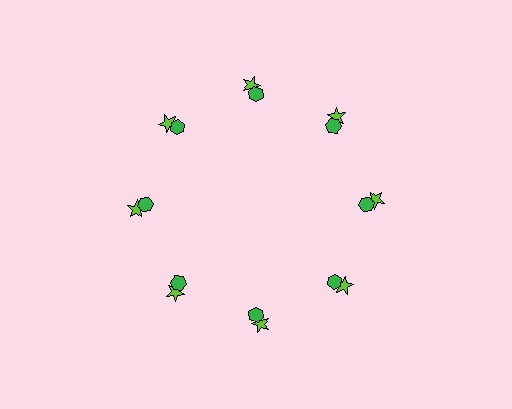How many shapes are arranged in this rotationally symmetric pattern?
There are 16 shapes, arranged in 8 groups of 2.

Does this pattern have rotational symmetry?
Yes, this pattern has 8-fold rotational symmetry. It looks the same after rotating 45 degrees around the center.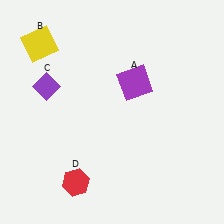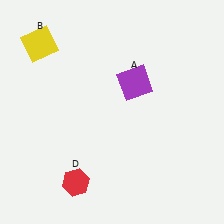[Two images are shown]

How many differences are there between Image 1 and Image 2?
There is 1 difference between the two images.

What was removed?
The purple diamond (C) was removed in Image 2.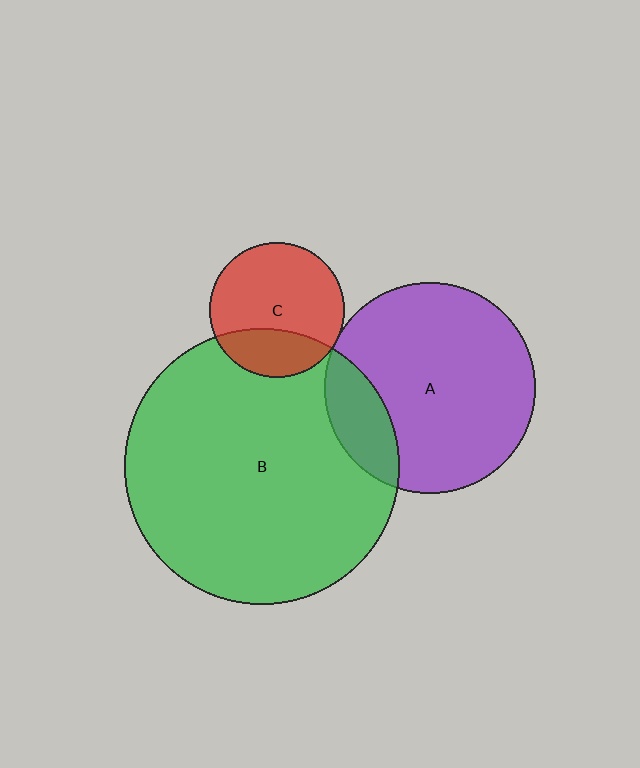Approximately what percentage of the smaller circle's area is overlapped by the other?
Approximately 25%.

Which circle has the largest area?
Circle B (green).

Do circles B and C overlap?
Yes.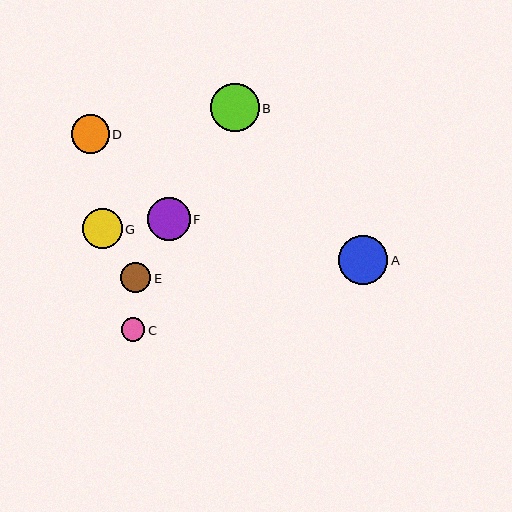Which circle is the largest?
Circle A is the largest with a size of approximately 49 pixels.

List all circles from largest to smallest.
From largest to smallest: A, B, F, G, D, E, C.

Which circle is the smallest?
Circle C is the smallest with a size of approximately 24 pixels.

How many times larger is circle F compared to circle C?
Circle F is approximately 1.8 times the size of circle C.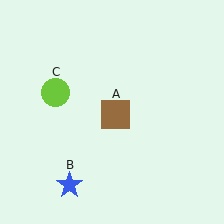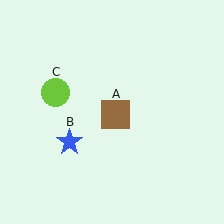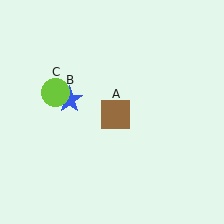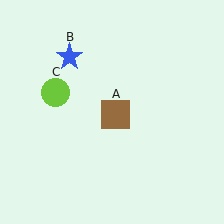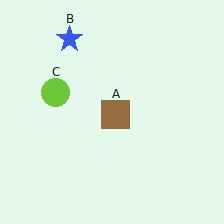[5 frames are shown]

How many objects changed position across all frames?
1 object changed position: blue star (object B).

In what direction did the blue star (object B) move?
The blue star (object B) moved up.